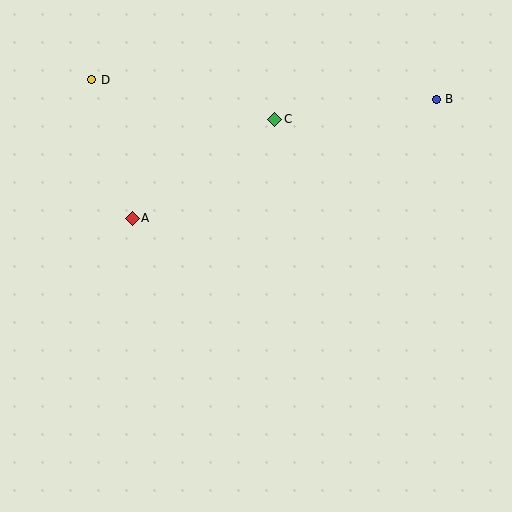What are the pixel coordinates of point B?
Point B is at (436, 99).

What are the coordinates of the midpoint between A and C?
The midpoint between A and C is at (203, 169).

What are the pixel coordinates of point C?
Point C is at (275, 119).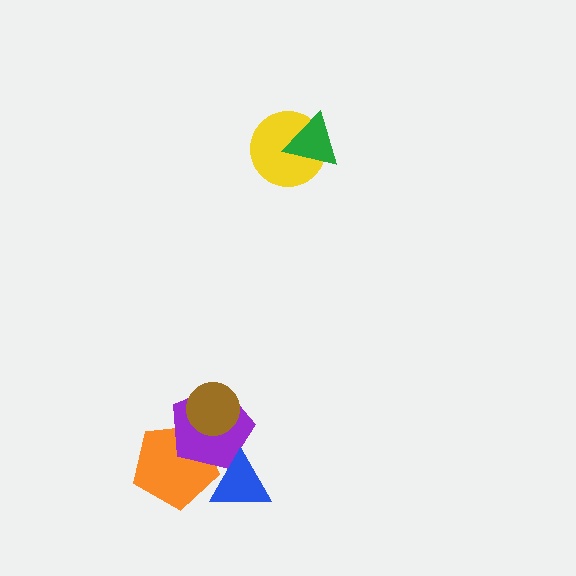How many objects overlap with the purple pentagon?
3 objects overlap with the purple pentagon.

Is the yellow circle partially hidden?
Yes, it is partially covered by another shape.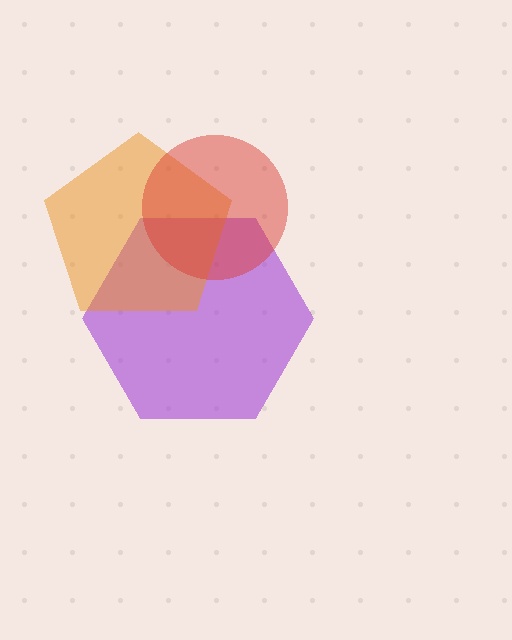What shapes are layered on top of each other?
The layered shapes are: a purple hexagon, an orange pentagon, a red circle.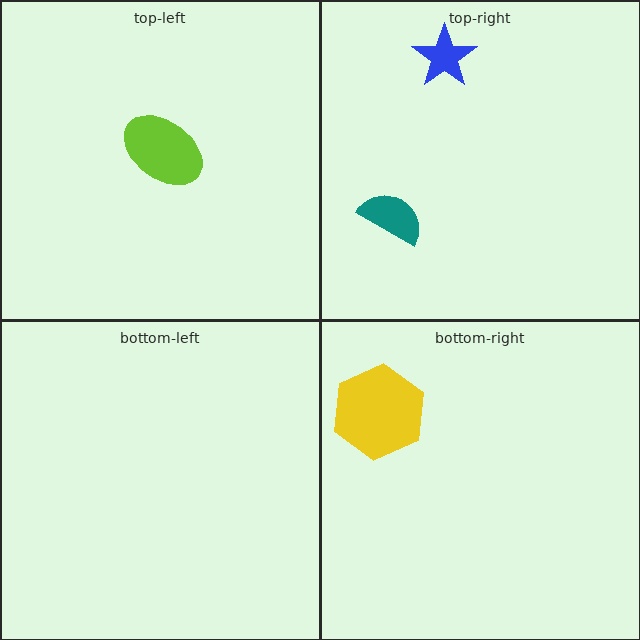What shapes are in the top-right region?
The teal semicircle, the blue star.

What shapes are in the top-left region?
The lime ellipse.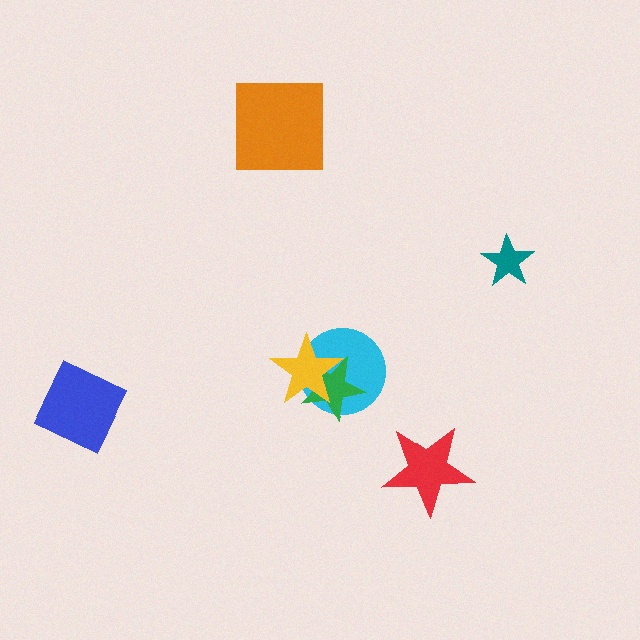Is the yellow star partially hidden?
No, no other shape covers it.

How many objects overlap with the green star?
2 objects overlap with the green star.